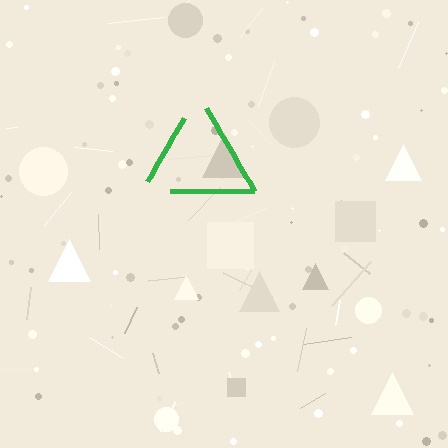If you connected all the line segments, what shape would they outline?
They would outline a triangle.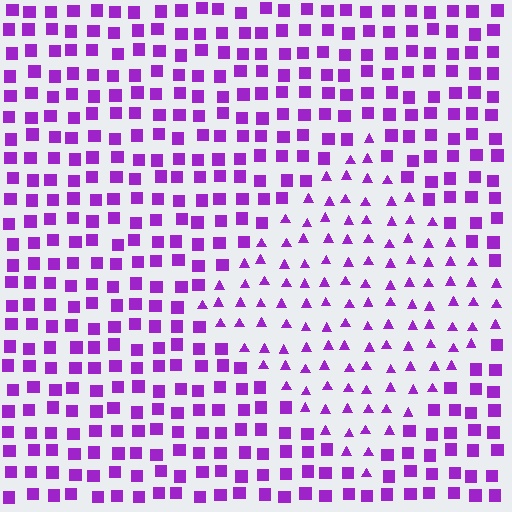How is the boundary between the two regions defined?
The boundary is defined by a change in element shape: triangles inside vs. squares outside. All elements share the same color and spacing.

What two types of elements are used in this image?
The image uses triangles inside the diamond region and squares outside it.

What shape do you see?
I see a diamond.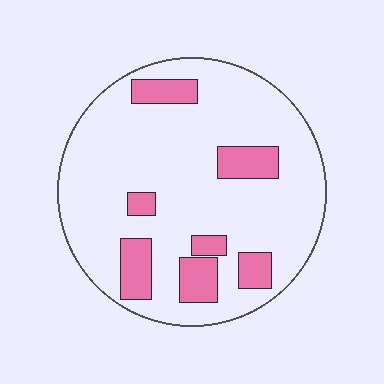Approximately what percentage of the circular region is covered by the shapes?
Approximately 20%.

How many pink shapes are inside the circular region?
7.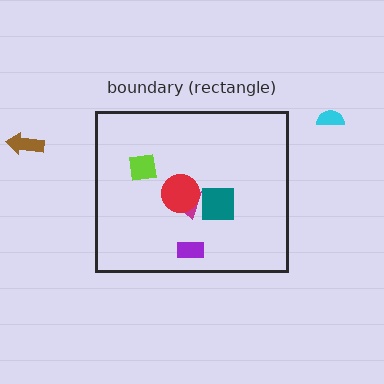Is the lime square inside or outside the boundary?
Inside.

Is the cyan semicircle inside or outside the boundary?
Outside.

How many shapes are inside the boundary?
5 inside, 2 outside.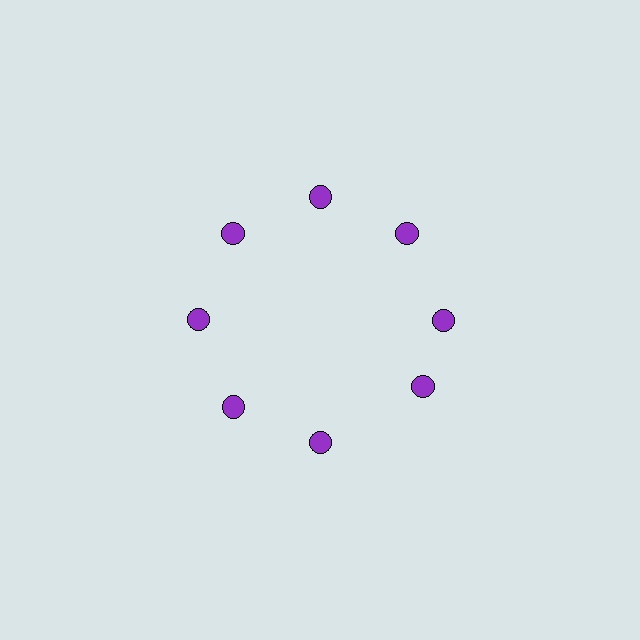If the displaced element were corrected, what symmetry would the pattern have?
It would have 8-fold rotational symmetry — the pattern would map onto itself every 45 degrees.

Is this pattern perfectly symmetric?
No. The 8 purple circles are arranged in a ring, but one element near the 4 o'clock position is rotated out of alignment along the ring, breaking the 8-fold rotational symmetry.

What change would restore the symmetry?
The symmetry would be restored by rotating it back into even spacing with its neighbors so that all 8 circles sit at equal angles and equal distance from the center.